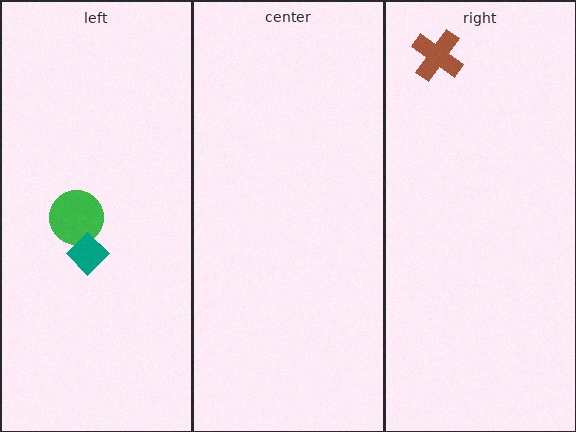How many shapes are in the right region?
1.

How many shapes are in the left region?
2.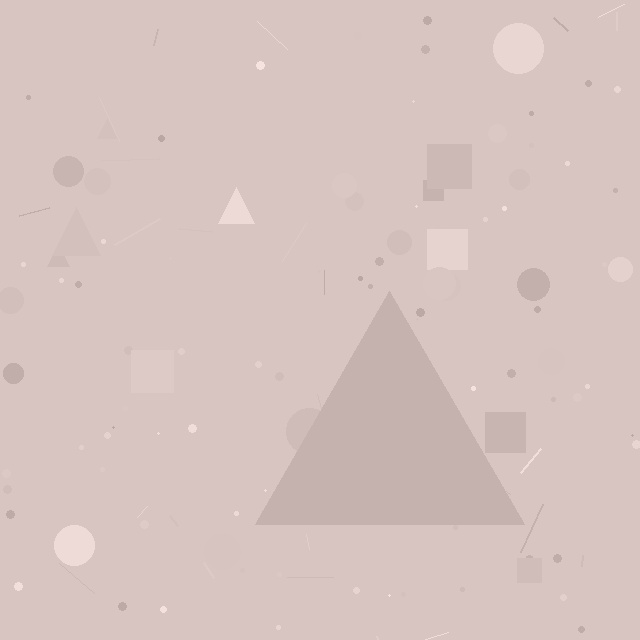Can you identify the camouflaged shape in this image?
The camouflaged shape is a triangle.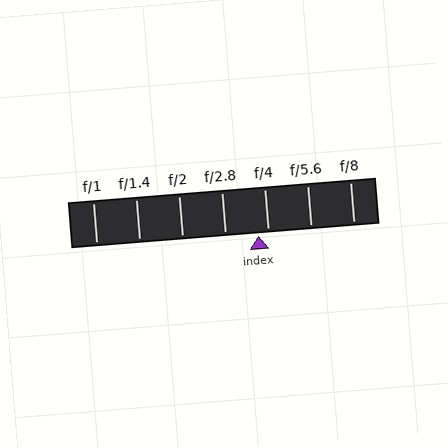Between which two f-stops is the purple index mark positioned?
The index mark is between f/2.8 and f/4.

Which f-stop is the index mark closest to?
The index mark is closest to f/4.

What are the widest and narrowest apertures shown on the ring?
The widest aperture shown is f/1 and the narrowest is f/8.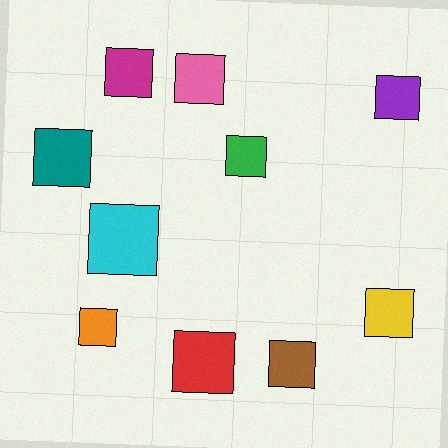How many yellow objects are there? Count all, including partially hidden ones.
There is 1 yellow object.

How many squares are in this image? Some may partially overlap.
There are 10 squares.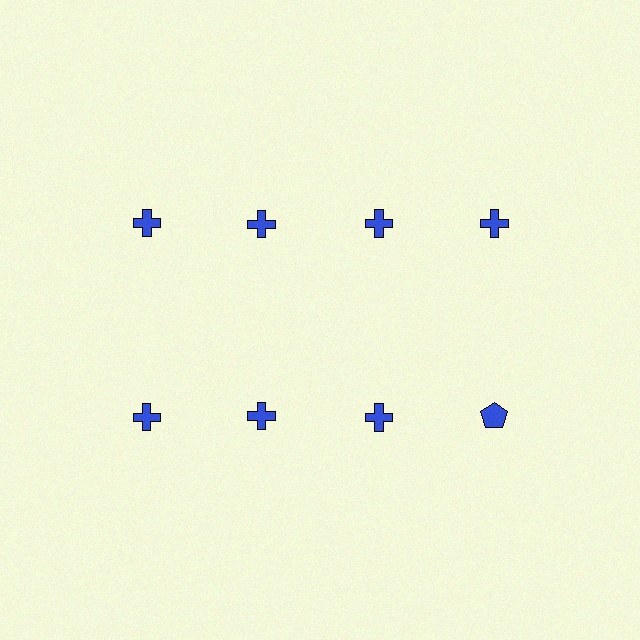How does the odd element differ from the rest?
It has a different shape: pentagon instead of cross.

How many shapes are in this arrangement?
There are 8 shapes arranged in a grid pattern.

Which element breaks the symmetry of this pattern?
The blue pentagon in the second row, second from right column breaks the symmetry. All other shapes are blue crosses.